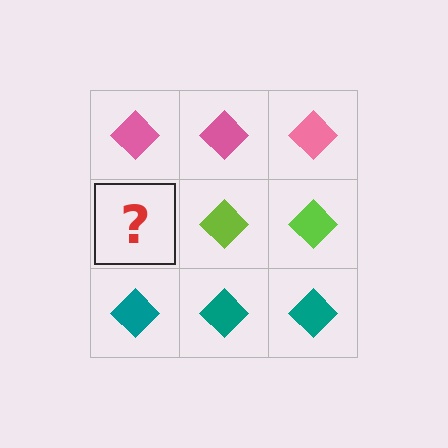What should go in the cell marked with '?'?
The missing cell should contain a lime diamond.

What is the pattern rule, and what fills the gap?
The rule is that each row has a consistent color. The gap should be filled with a lime diamond.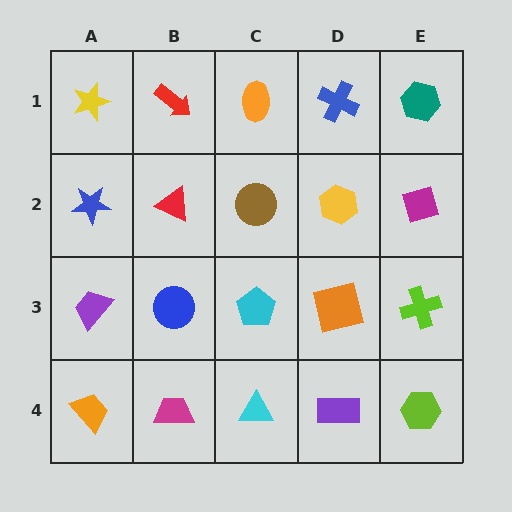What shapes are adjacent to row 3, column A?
A blue star (row 2, column A), an orange trapezoid (row 4, column A), a blue circle (row 3, column B).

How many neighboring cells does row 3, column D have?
4.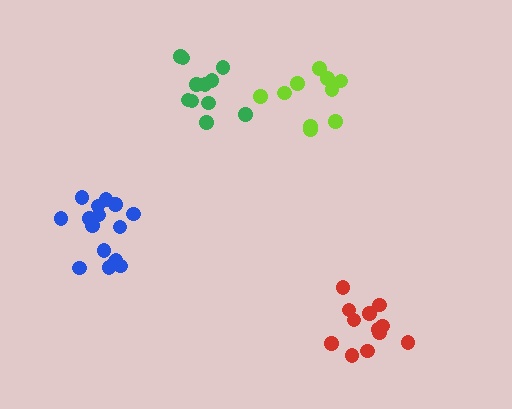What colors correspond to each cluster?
The clusters are colored: lime, blue, red, green.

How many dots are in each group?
Group 1: 10 dots, Group 2: 16 dots, Group 3: 12 dots, Group 4: 11 dots (49 total).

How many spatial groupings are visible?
There are 4 spatial groupings.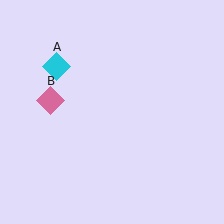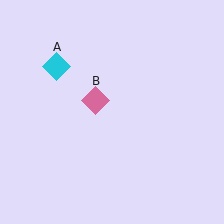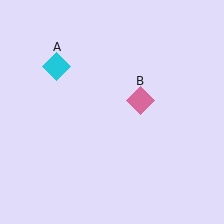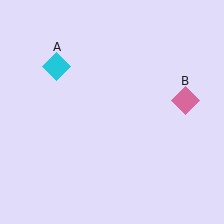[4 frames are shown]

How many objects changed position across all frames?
1 object changed position: pink diamond (object B).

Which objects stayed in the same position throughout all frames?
Cyan diamond (object A) remained stationary.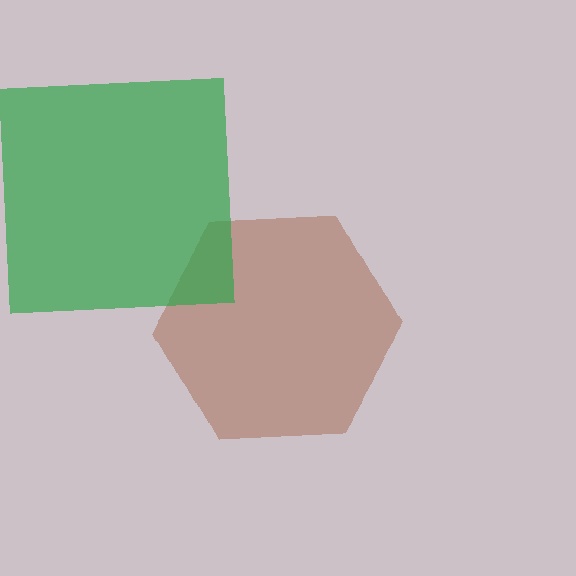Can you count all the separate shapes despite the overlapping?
Yes, there are 2 separate shapes.